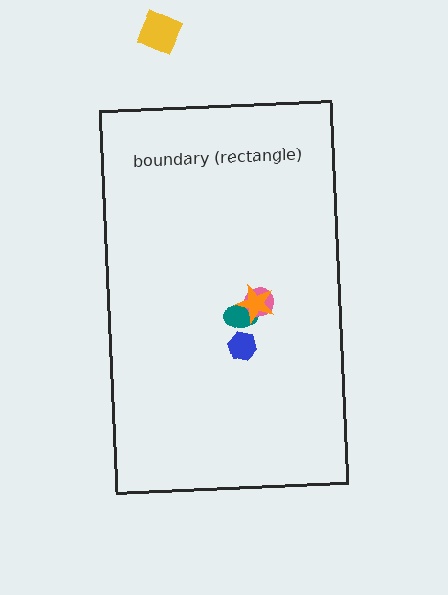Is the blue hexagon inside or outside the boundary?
Inside.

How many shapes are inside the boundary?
4 inside, 1 outside.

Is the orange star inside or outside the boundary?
Inside.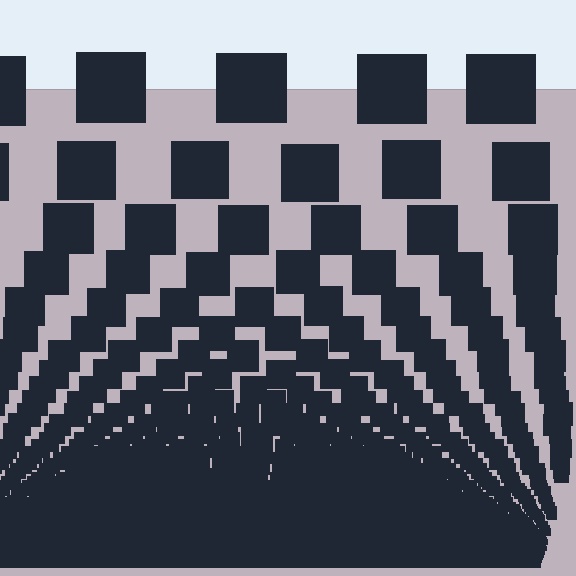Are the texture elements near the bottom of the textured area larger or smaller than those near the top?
Smaller. The gradient is inverted — elements near the bottom are smaller and denser.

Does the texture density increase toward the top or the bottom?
Density increases toward the bottom.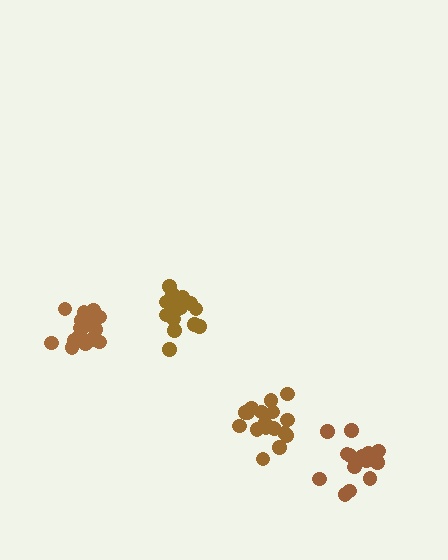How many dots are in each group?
Group 1: 18 dots, Group 2: 15 dots, Group 3: 18 dots, Group 4: 18 dots (69 total).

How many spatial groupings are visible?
There are 4 spatial groupings.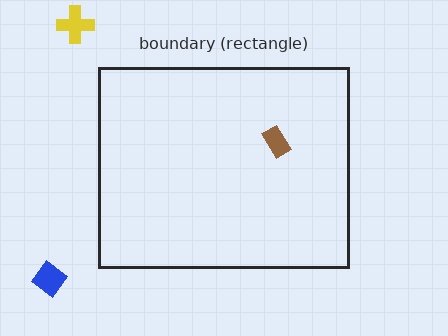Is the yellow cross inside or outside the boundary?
Outside.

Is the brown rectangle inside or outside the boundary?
Inside.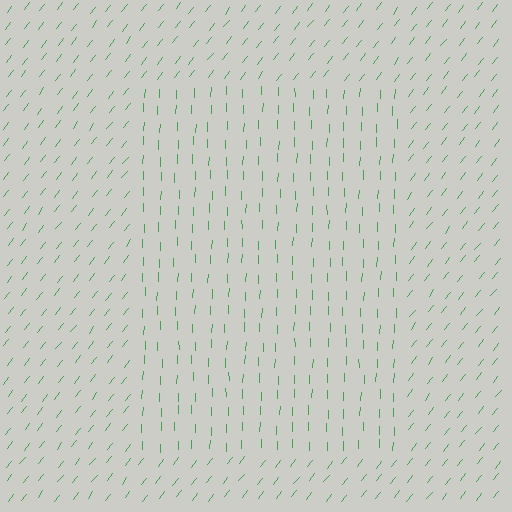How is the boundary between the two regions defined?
The boundary is defined purely by a change in line orientation (approximately 36 degrees difference). All lines are the same color and thickness.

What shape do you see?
I see a rectangle.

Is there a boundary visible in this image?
Yes, there is a texture boundary formed by a change in line orientation.